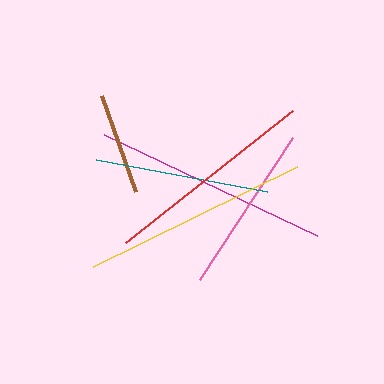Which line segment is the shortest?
The brown line is the shortest at approximately 102 pixels.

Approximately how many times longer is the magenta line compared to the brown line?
The magenta line is approximately 2.3 times the length of the brown line.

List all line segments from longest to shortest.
From longest to shortest: magenta, yellow, red, teal, pink, brown.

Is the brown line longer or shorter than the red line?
The red line is longer than the brown line.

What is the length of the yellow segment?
The yellow segment is approximately 227 pixels long.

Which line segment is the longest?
The magenta line is the longest at approximately 236 pixels.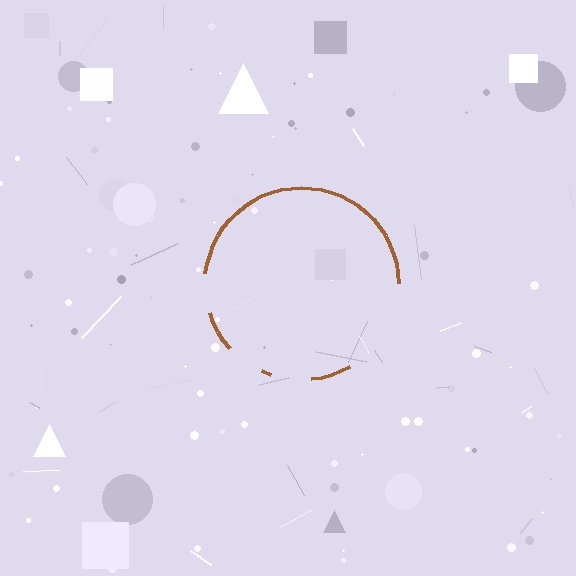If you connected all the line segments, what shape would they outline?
They would outline a circle.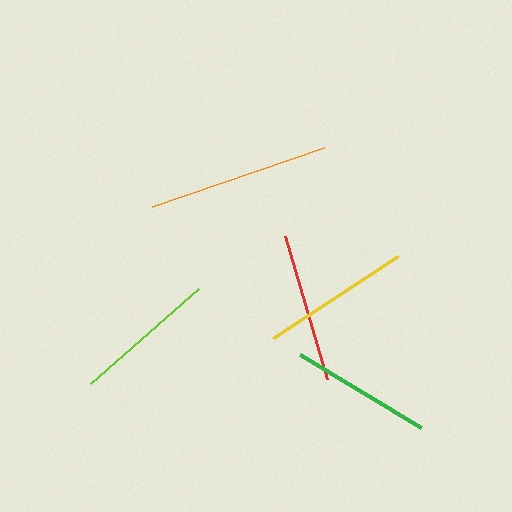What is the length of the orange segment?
The orange segment is approximately 182 pixels long.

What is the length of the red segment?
The red segment is approximately 150 pixels long.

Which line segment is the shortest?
The green line is the shortest at approximately 141 pixels.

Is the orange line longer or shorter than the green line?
The orange line is longer than the green line.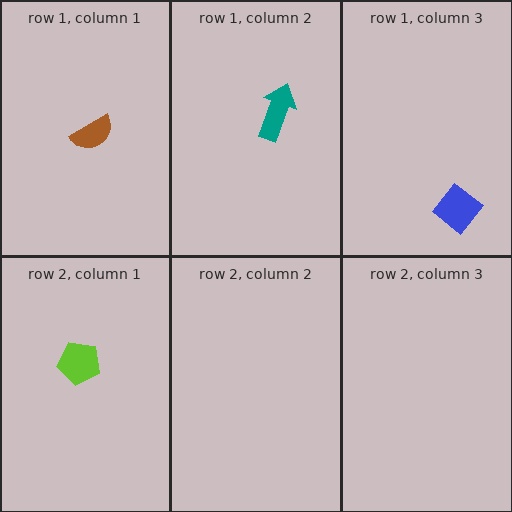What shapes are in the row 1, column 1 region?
The brown semicircle.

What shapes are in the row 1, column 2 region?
The teal arrow.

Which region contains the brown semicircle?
The row 1, column 1 region.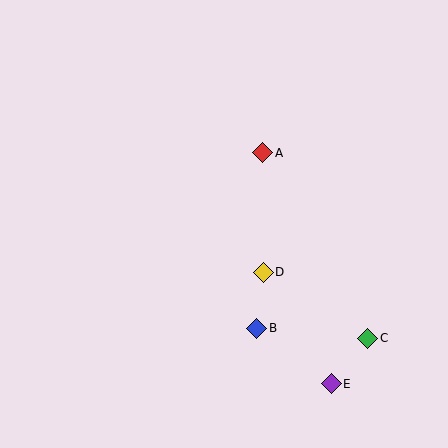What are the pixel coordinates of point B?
Point B is at (257, 328).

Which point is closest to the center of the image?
Point D at (263, 272) is closest to the center.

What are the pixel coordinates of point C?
Point C is at (368, 338).